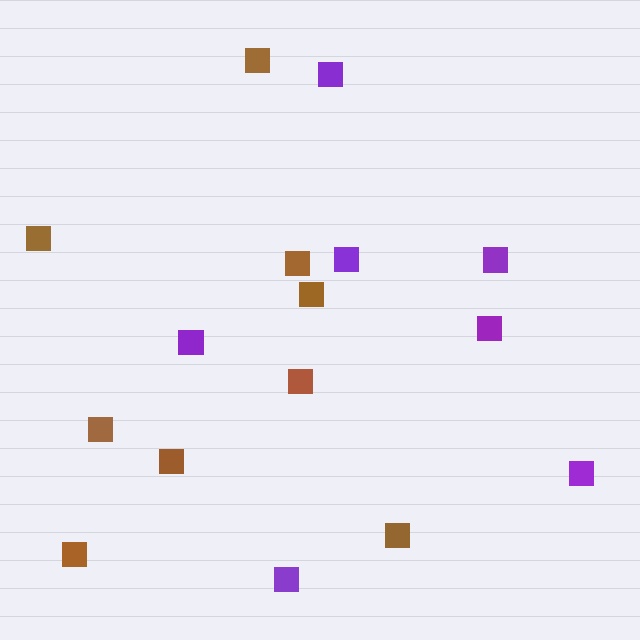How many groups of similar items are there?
There are 2 groups: one group of brown squares (9) and one group of purple squares (7).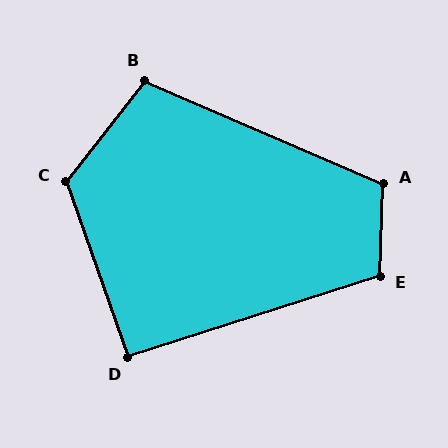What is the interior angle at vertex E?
Approximately 110 degrees (obtuse).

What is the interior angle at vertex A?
Approximately 111 degrees (obtuse).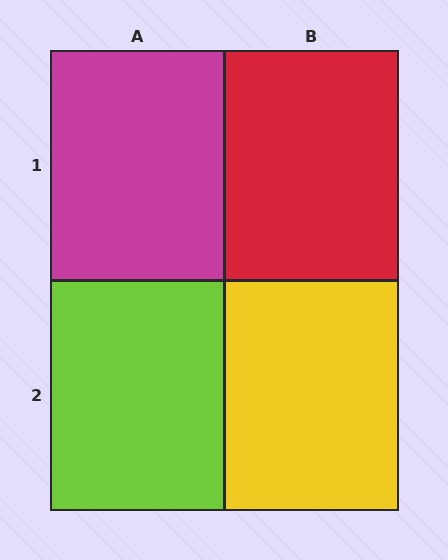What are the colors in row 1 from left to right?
Magenta, red.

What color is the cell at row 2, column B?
Yellow.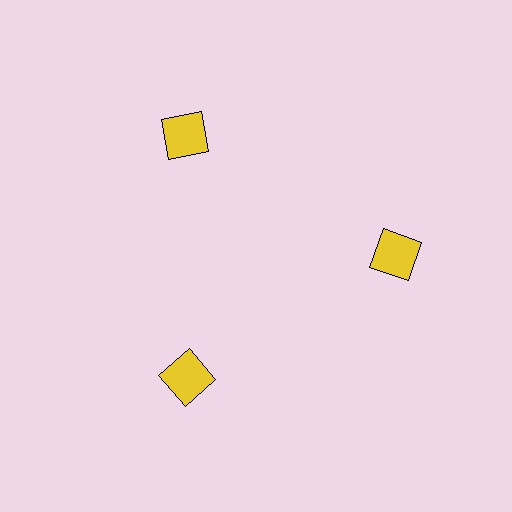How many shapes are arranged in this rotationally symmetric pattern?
There are 3 shapes, arranged in 3 groups of 1.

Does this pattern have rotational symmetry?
Yes, this pattern has 3-fold rotational symmetry. It looks the same after rotating 120 degrees around the center.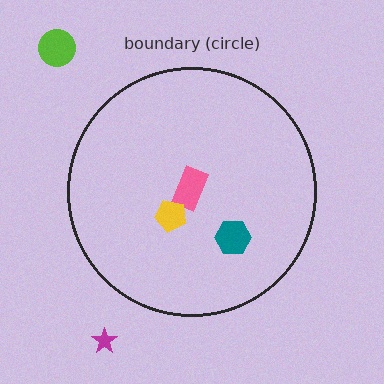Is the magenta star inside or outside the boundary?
Outside.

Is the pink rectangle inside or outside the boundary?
Inside.